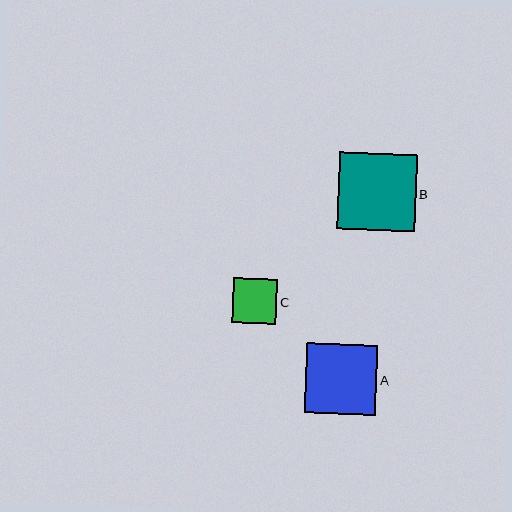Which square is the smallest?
Square C is the smallest with a size of approximately 44 pixels.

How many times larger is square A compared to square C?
Square A is approximately 1.6 times the size of square C.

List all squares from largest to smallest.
From largest to smallest: B, A, C.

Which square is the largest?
Square B is the largest with a size of approximately 78 pixels.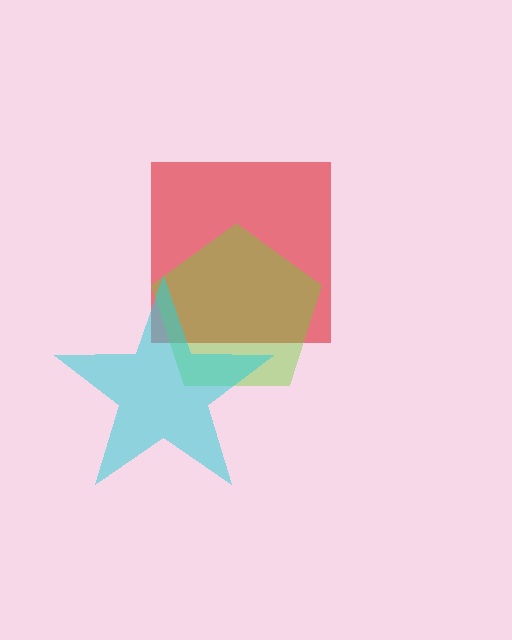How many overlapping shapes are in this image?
There are 3 overlapping shapes in the image.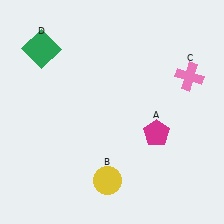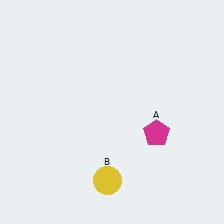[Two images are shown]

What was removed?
The pink cross (C), the green square (D) were removed in Image 2.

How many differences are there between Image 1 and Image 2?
There are 2 differences between the two images.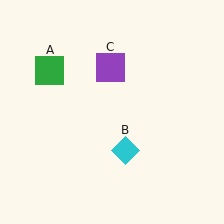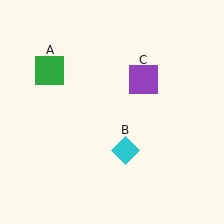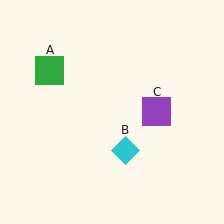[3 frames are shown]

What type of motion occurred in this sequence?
The purple square (object C) rotated clockwise around the center of the scene.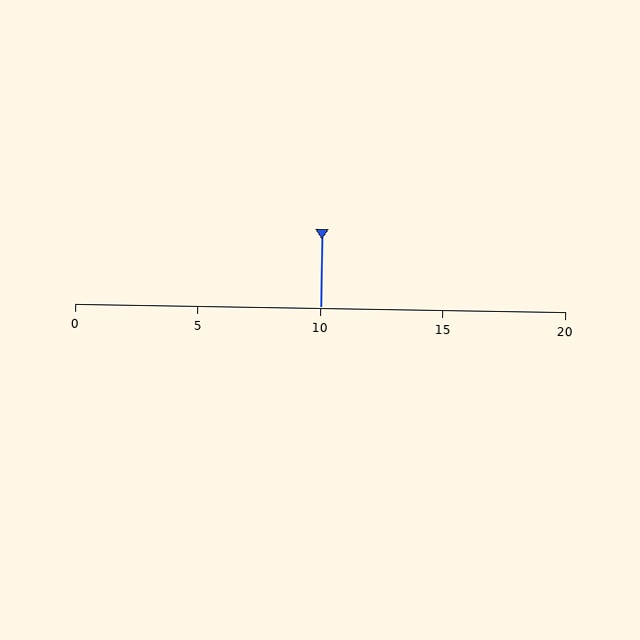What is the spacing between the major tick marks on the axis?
The major ticks are spaced 5 apart.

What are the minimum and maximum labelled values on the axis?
The axis runs from 0 to 20.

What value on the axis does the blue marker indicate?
The marker indicates approximately 10.